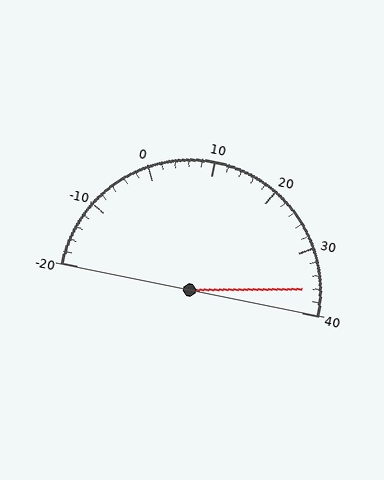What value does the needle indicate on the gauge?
The needle indicates approximately 36.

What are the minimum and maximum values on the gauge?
The gauge ranges from -20 to 40.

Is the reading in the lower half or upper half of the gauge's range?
The reading is in the upper half of the range (-20 to 40).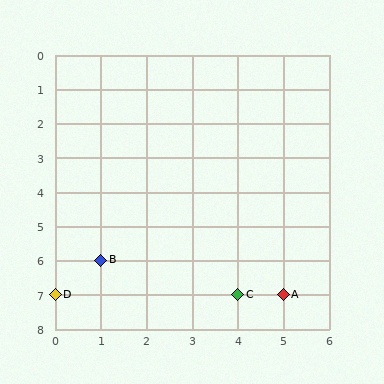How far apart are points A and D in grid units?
Points A and D are 5 columns apart.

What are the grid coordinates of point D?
Point D is at grid coordinates (0, 7).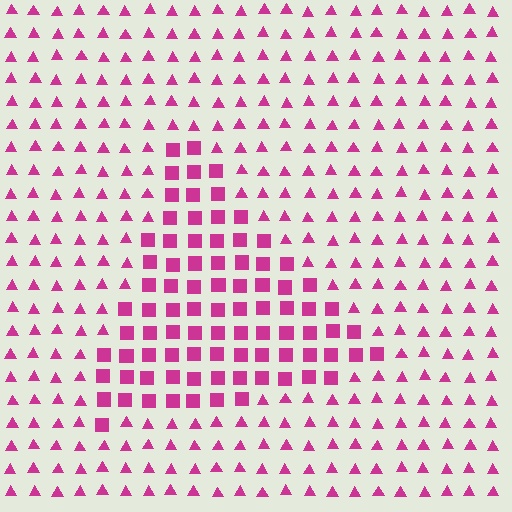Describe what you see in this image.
The image is filled with small magenta elements arranged in a uniform grid. A triangle-shaped region contains squares, while the surrounding area contains triangles. The boundary is defined purely by the change in element shape.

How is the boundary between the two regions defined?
The boundary is defined by a change in element shape: squares inside vs. triangles outside. All elements share the same color and spacing.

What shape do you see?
I see a triangle.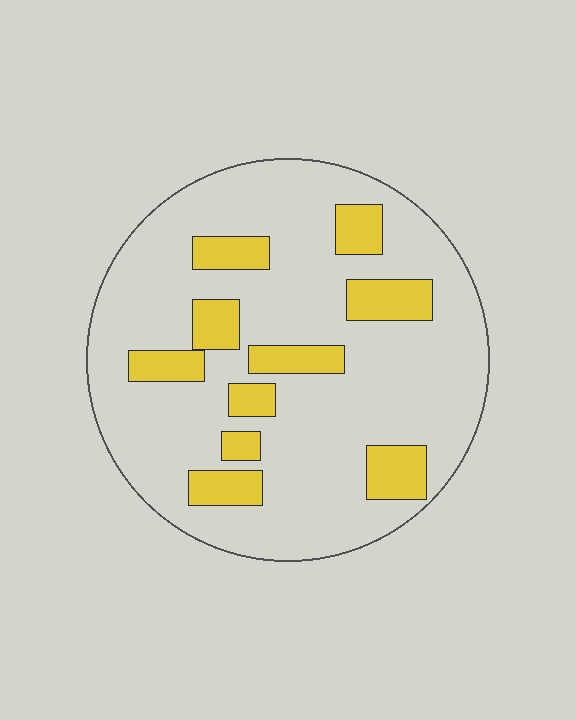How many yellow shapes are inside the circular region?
10.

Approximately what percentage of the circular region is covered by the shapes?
Approximately 20%.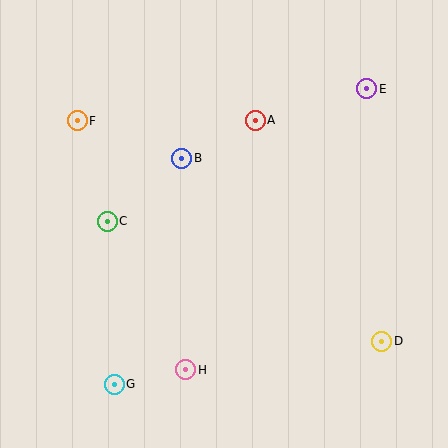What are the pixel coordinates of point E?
Point E is at (367, 89).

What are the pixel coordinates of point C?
Point C is at (107, 221).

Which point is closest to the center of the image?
Point B at (182, 158) is closest to the center.